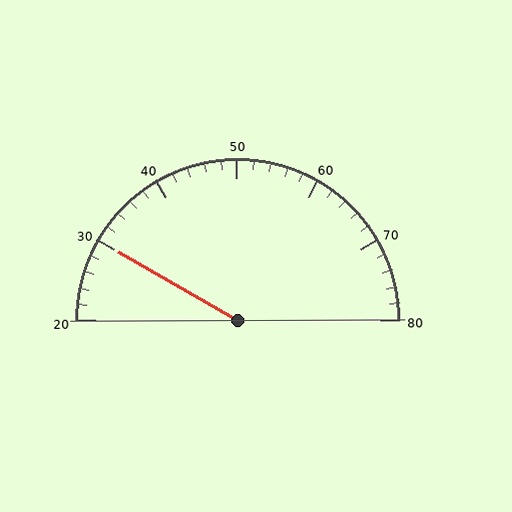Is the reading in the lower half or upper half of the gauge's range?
The reading is in the lower half of the range (20 to 80).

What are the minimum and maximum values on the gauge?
The gauge ranges from 20 to 80.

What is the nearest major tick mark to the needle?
The nearest major tick mark is 30.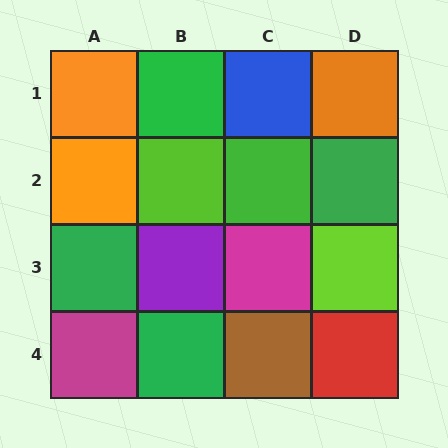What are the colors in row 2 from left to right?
Orange, lime, green, green.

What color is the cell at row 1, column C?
Blue.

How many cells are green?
5 cells are green.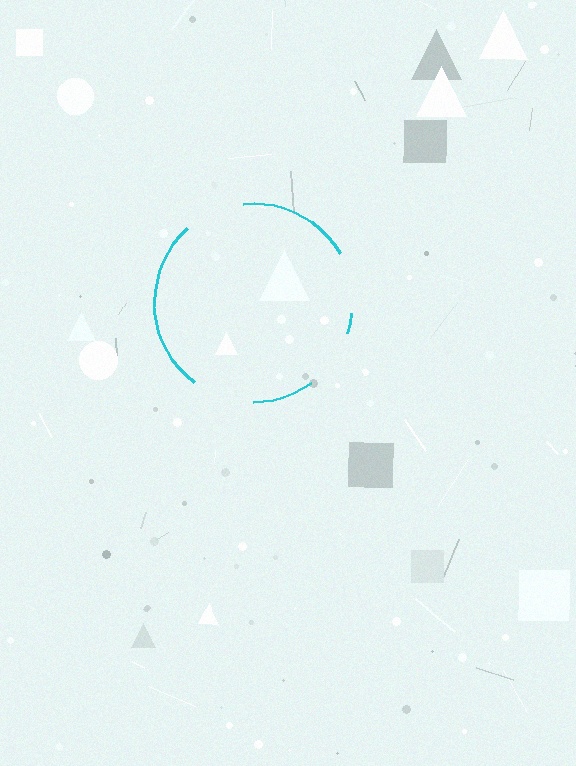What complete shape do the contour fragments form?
The contour fragments form a circle.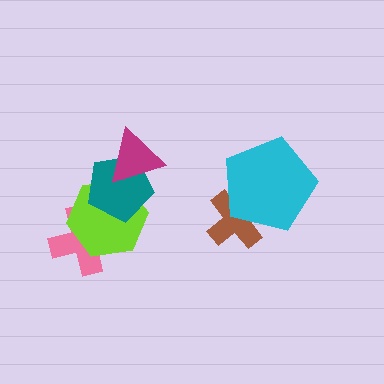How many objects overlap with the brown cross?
1 object overlaps with the brown cross.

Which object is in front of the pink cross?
The lime hexagon is in front of the pink cross.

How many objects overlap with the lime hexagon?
3 objects overlap with the lime hexagon.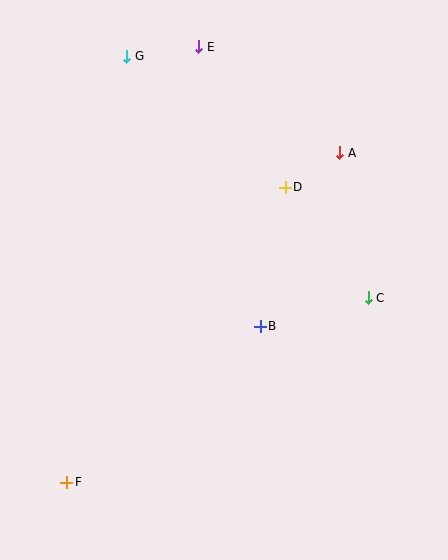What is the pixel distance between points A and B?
The distance between A and B is 191 pixels.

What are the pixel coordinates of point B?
Point B is at (260, 326).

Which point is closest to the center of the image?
Point B at (260, 326) is closest to the center.